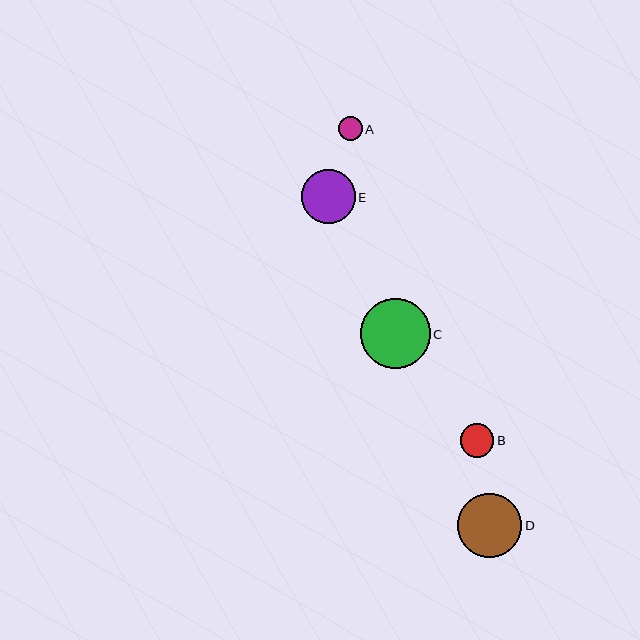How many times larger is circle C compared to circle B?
Circle C is approximately 2.1 times the size of circle B.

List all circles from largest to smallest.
From largest to smallest: C, D, E, B, A.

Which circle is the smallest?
Circle A is the smallest with a size of approximately 24 pixels.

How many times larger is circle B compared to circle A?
Circle B is approximately 1.4 times the size of circle A.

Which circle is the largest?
Circle C is the largest with a size of approximately 70 pixels.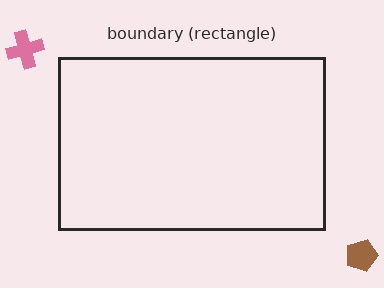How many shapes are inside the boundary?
0 inside, 2 outside.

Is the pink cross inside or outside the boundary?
Outside.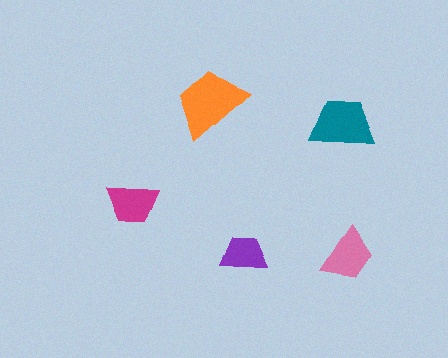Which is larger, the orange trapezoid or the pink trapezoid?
The orange one.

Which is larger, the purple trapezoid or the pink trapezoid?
The pink one.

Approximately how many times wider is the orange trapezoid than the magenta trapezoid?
About 1.5 times wider.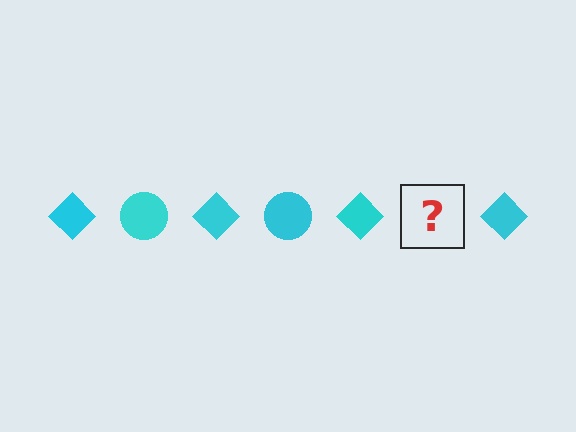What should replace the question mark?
The question mark should be replaced with a cyan circle.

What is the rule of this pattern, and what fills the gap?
The rule is that the pattern cycles through diamond, circle shapes in cyan. The gap should be filled with a cyan circle.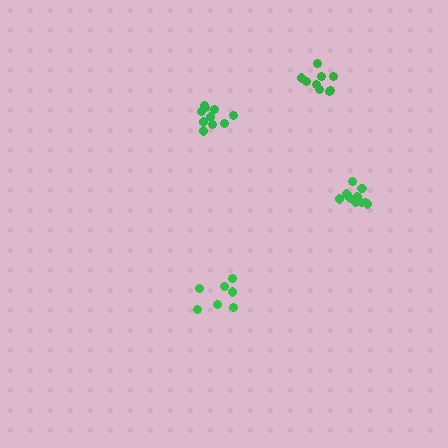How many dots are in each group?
Group 1: 7 dots, Group 2: 10 dots, Group 3: 11 dots, Group 4: 9 dots (37 total).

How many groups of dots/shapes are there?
There are 4 groups.